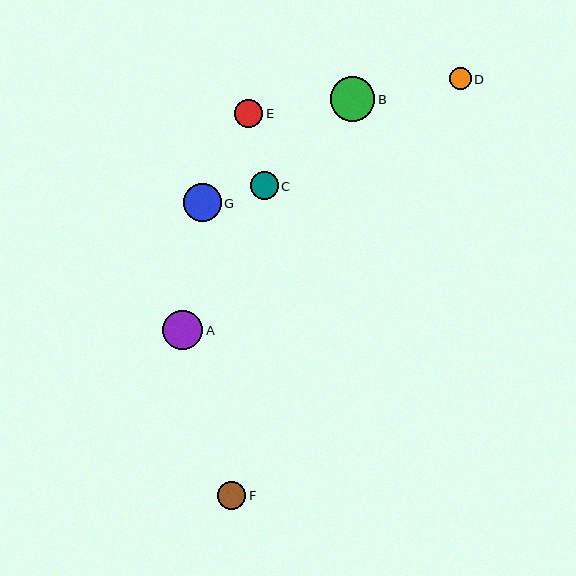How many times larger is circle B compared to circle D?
Circle B is approximately 2.0 times the size of circle D.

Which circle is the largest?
Circle B is the largest with a size of approximately 44 pixels.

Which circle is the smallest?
Circle D is the smallest with a size of approximately 22 pixels.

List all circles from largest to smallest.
From largest to smallest: B, A, G, E, F, C, D.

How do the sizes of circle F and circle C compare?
Circle F and circle C are approximately the same size.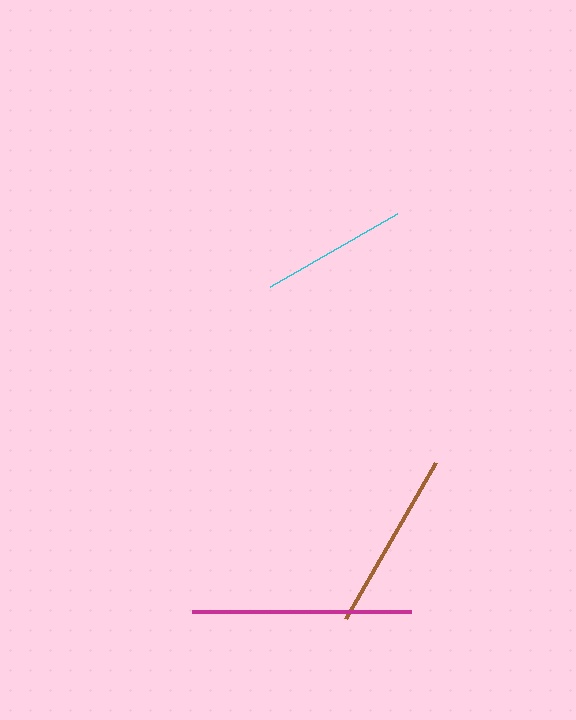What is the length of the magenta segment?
The magenta segment is approximately 220 pixels long.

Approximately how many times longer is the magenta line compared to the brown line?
The magenta line is approximately 1.2 times the length of the brown line.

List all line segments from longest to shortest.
From longest to shortest: magenta, brown, cyan.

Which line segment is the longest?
The magenta line is the longest at approximately 220 pixels.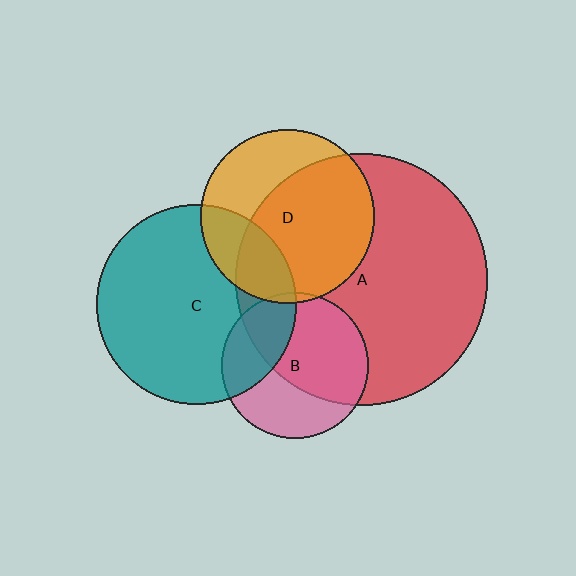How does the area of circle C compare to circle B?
Approximately 1.9 times.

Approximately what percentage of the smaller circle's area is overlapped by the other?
Approximately 20%.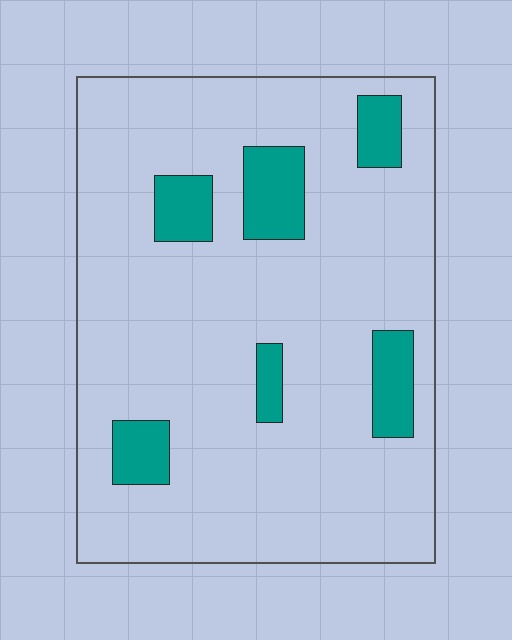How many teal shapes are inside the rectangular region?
6.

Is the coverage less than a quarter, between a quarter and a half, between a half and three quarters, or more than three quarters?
Less than a quarter.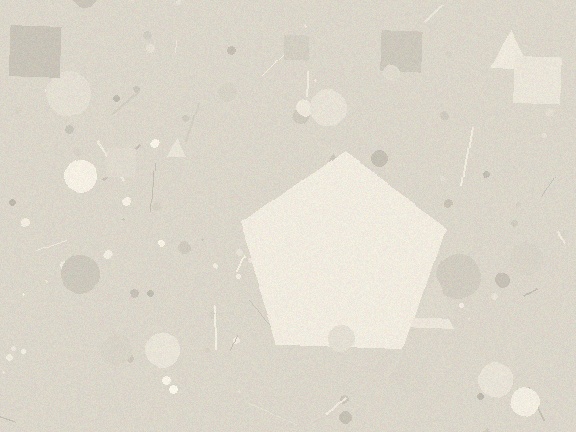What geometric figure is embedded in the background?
A pentagon is embedded in the background.